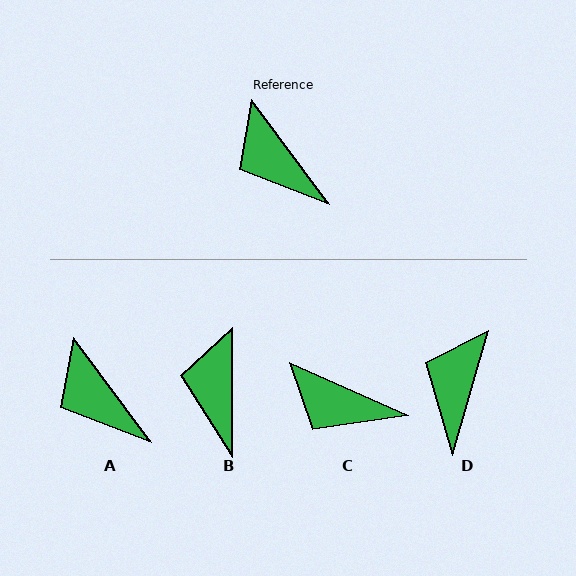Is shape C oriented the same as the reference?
No, it is off by about 29 degrees.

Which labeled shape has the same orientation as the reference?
A.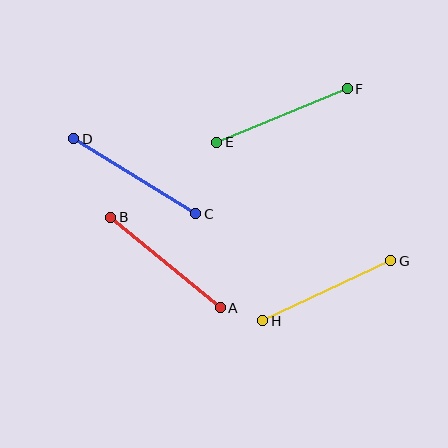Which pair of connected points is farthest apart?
Points C and D are farthest apart.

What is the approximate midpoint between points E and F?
The midpoint is at approximately (282, 116) pixels.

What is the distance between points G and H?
The distance is approximately 142 pixels.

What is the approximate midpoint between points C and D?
The midpoint is at approximately (135, 176) pixels.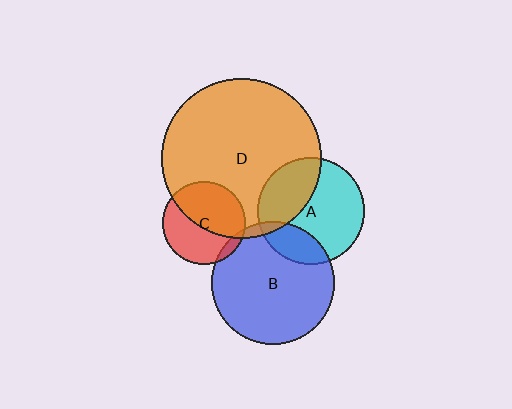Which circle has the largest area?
Circle D (orange).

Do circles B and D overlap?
Yes.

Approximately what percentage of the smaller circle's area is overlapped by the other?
Approximately 5%.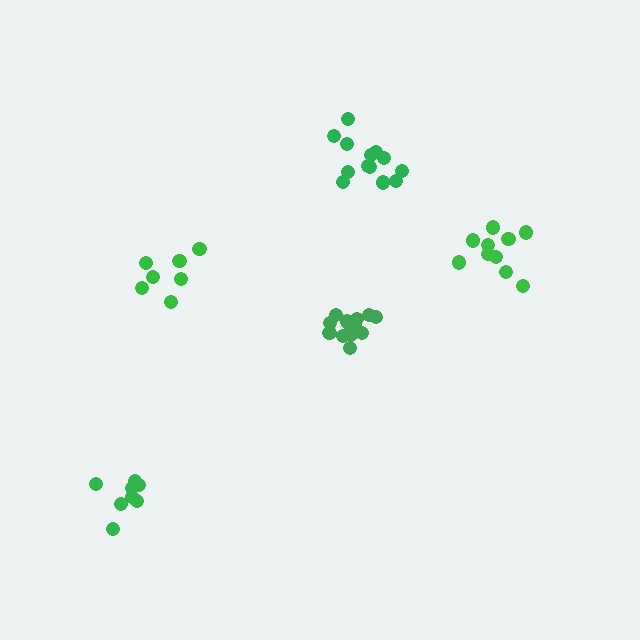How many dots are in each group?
Group 1: 13 dots, Group 2: 7 dots, Group 3: 13 dots, Group 4: 8 dots, Group 5: 10 dots (51 total).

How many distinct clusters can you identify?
There are 5 distinct clusters.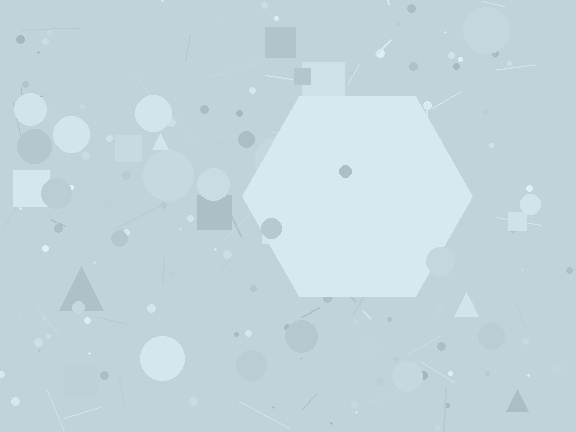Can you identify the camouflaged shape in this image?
The camouflaged shape is a hexagon.